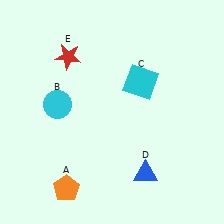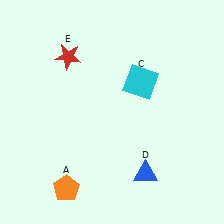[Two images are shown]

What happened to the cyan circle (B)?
The cyan circle (B) was removed in Image 2. It was in the top-left area of Image 1.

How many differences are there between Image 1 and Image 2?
There is 1 difference between the two images.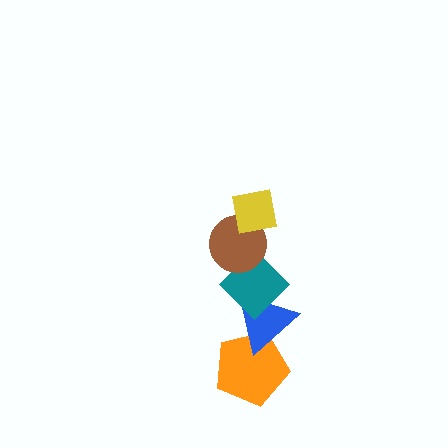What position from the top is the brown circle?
The brown circle is 2nd from the top.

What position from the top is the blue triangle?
The blue triangle is 4th from the top.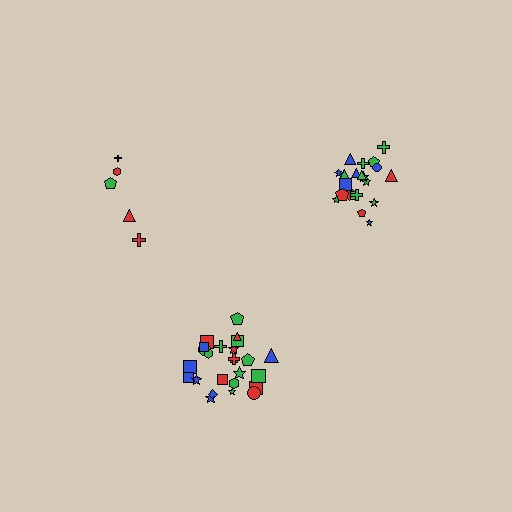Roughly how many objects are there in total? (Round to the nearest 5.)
Roughly 50 objects in total.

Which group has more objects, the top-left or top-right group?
The top-right group.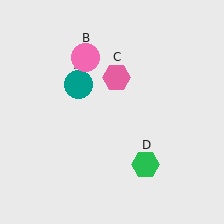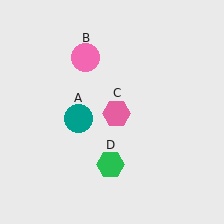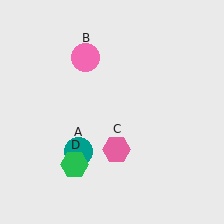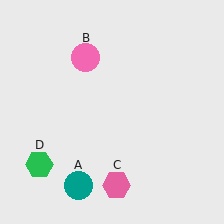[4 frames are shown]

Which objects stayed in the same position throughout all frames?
Pink circle (object B) remained stationary.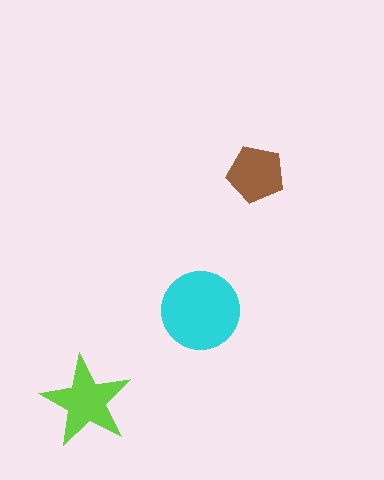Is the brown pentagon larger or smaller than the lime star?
Smaller.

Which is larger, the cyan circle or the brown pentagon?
The cyan circle.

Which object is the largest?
The cyan circle.